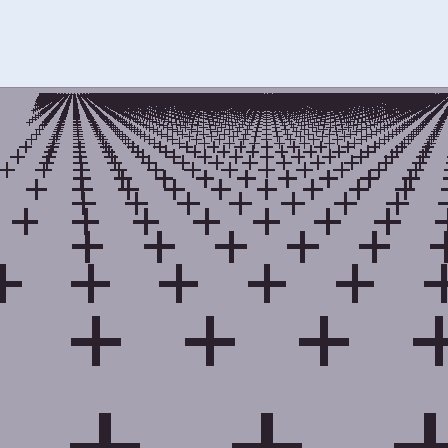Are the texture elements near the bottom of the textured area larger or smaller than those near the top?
Larger. Near the bottom, elements are closer to the viewer and appear at a bigger on-screen size.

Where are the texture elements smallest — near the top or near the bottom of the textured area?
Near the top.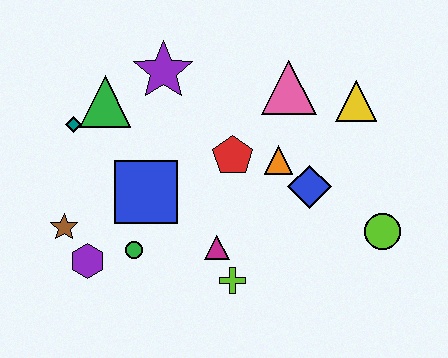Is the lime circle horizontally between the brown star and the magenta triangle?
No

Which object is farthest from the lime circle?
The teal diamond is farthest from the lime circle.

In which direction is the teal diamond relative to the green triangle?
The teal diamond is to the left of the green triangle.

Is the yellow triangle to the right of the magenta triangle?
Yes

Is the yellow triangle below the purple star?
Yes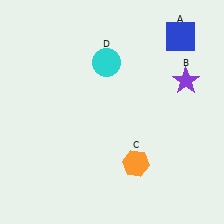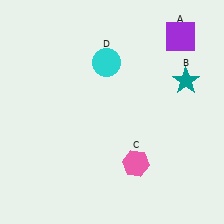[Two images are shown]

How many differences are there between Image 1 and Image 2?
There are 3 differences between the two images.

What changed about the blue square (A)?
In Image 1, A is blue. In Image 2, it changed to purple.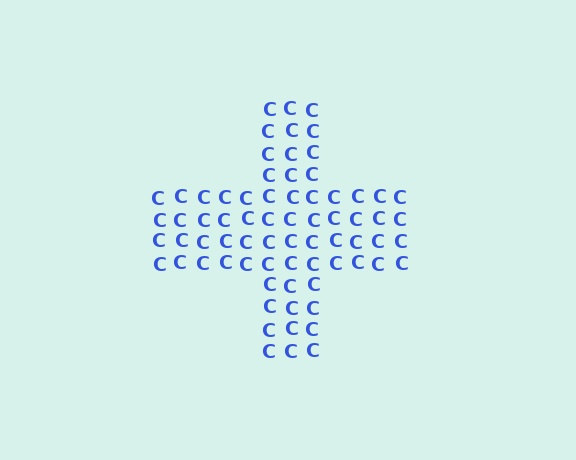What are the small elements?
The small elements are letter C's.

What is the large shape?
The large shape is a cross.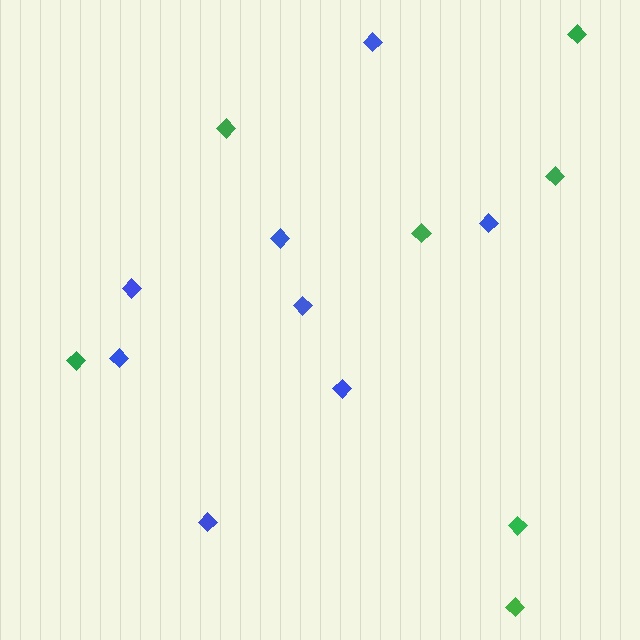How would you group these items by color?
There are 2 groups: one group of green diamonds (7) and one group of blue diamonds (8).